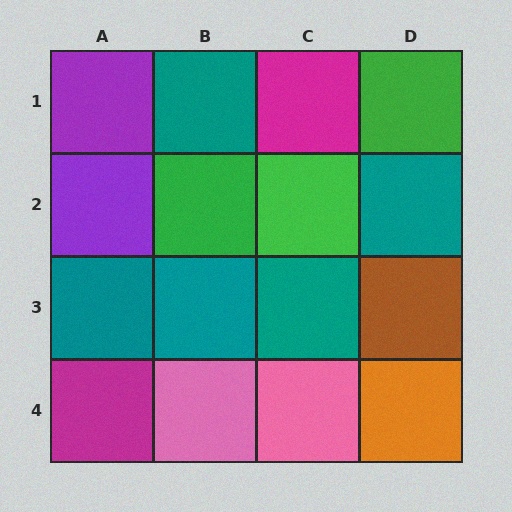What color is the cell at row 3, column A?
Teal.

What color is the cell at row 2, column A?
Purple.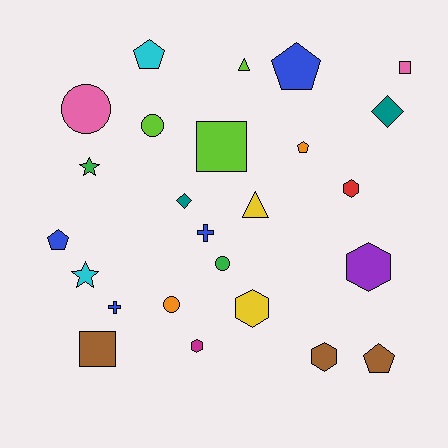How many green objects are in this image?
There are 2 green objects.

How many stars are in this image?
There are 2 stars.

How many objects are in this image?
There are 25 objects.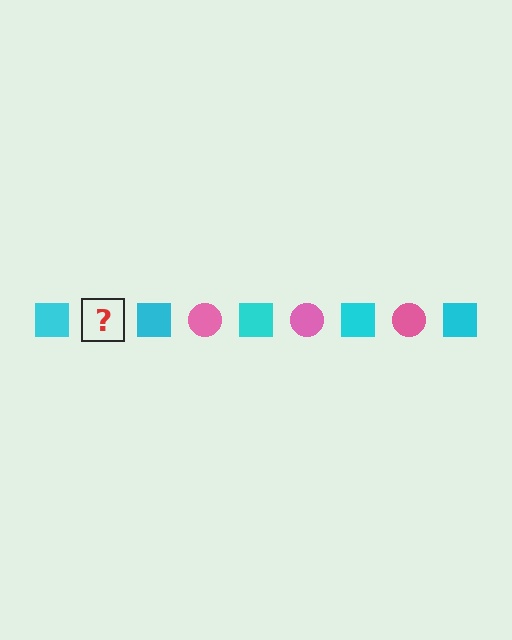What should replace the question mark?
The question mark should be replaced with a pink circle.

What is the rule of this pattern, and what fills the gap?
The rule is that the pattern alternates between cyan square and pink circle. The gap should be filled with a pink circle.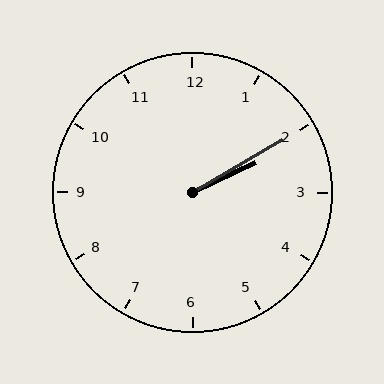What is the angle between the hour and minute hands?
Approximately 5 degrees.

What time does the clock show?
2:10.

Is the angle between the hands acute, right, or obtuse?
It is acute.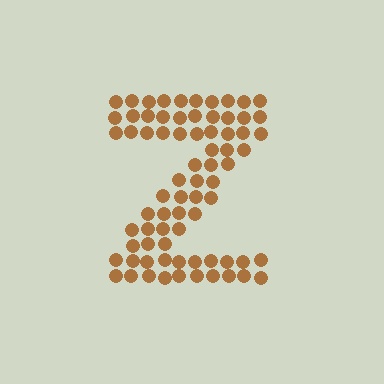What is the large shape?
The large shape is the letter Z.